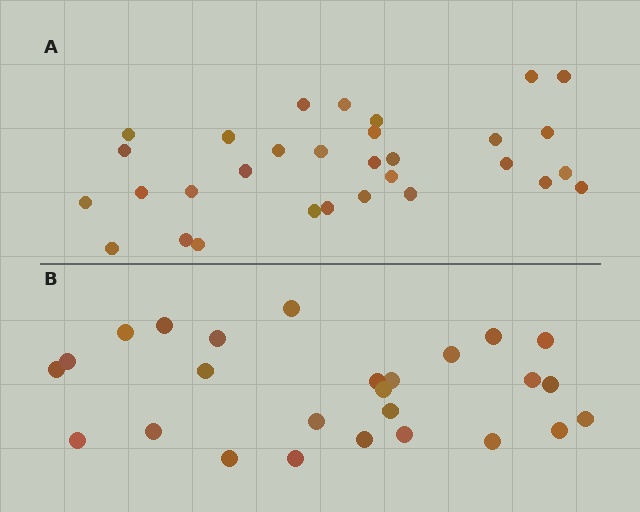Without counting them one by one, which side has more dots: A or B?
Region A (the top region) has more dots.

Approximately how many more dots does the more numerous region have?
Region A has about 5 more dots than region B.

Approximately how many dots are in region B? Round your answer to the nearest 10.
About 30 dots. (The exact count is 26, which rounds to 30.)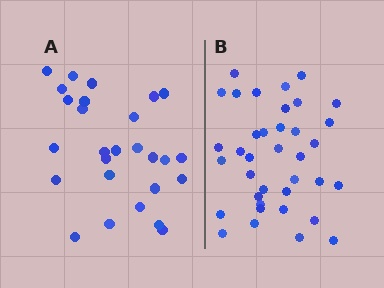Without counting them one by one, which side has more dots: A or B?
Region B (the right region) has more dots.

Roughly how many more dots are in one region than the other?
Region B has roughly 10 or so more dots than region A.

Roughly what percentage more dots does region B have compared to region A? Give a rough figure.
About 35% more.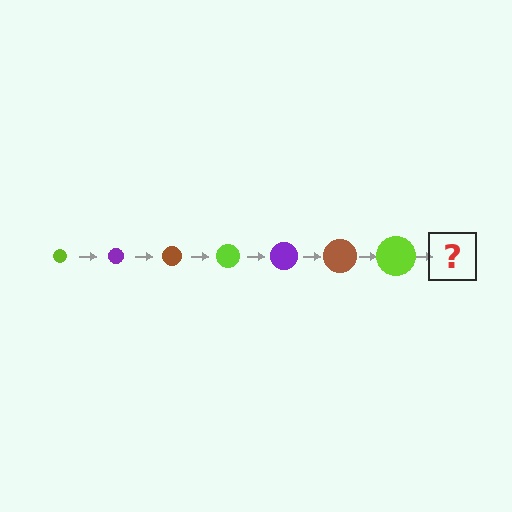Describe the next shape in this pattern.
It should be a purple circle, larger than the previous one.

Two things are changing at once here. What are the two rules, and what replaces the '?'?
The two rules are that the circle grows larger each step and the color cycles through lime, purple, and brown. The '?' should be a purple circle, larger than the previous one.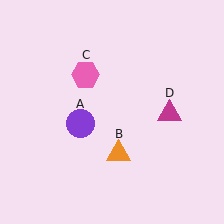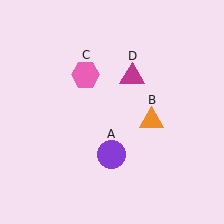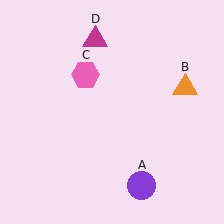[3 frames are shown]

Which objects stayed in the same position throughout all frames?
Pink hexagon (object C) remained stationary.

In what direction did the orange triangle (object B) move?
The orange triangle (object B) moved up and to the right.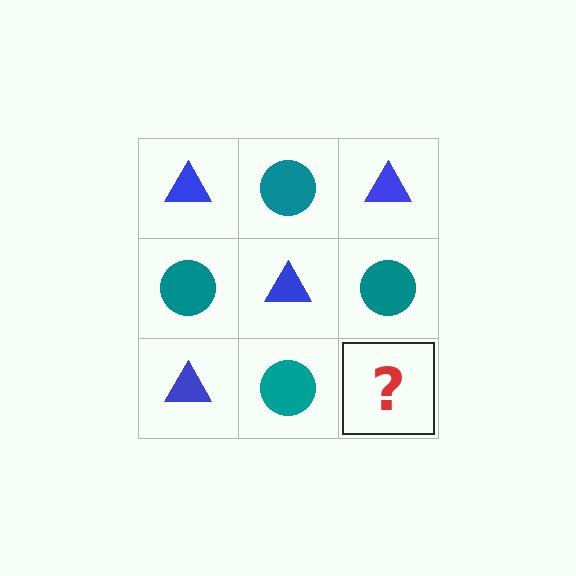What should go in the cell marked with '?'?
The missing cell should contain a blue triangle.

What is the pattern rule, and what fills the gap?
The rule is that it alternates blue triangle and teal circle in a checkerboard pattern. The gap should be filled with a blue triangle.